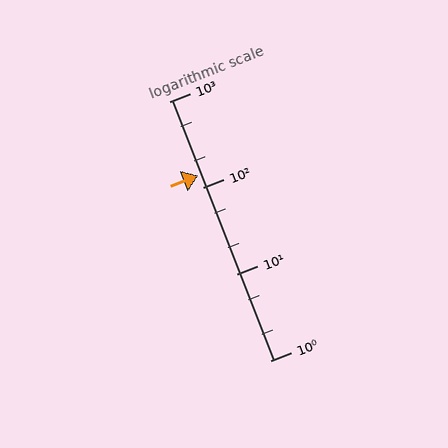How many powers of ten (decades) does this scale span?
The scale spans 3 decades, from 1 to 1000.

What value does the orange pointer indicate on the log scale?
The pointer indicates approximately 140.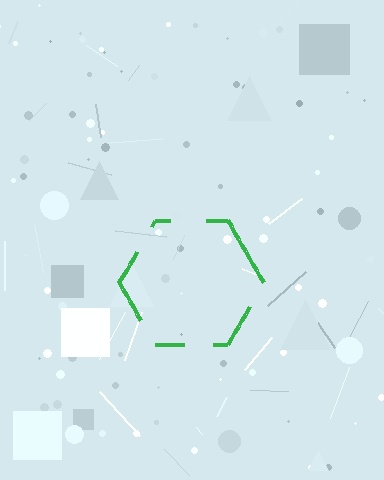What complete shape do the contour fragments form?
The contour fragments form a hexagon.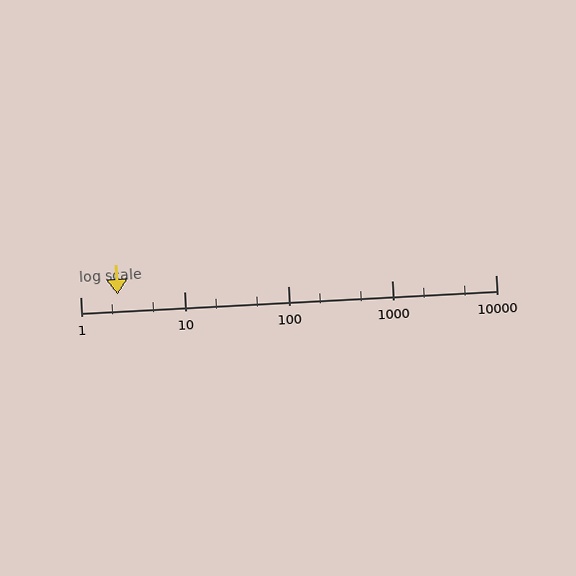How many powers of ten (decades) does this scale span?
The scale spans 4 decades, from 1 to 10000.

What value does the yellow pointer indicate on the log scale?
The pointer indicates approximately 2.3.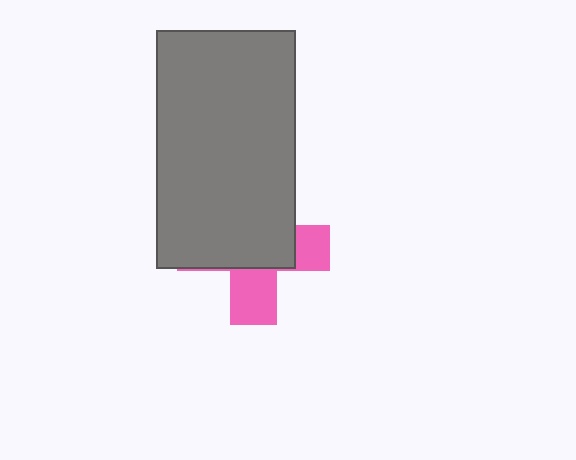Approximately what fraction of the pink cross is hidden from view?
Roughly 64% of the pink cross is hidden behind the gray rectangle.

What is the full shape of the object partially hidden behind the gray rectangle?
The partially hidden object is a pink cross.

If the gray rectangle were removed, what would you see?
You would see the complete pink cross.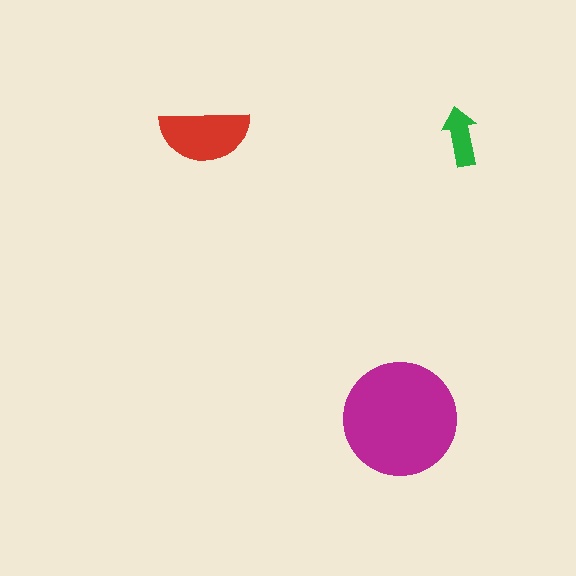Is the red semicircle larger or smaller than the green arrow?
Larger.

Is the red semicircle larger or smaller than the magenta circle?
Smaller.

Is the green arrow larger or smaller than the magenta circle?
Smaller.